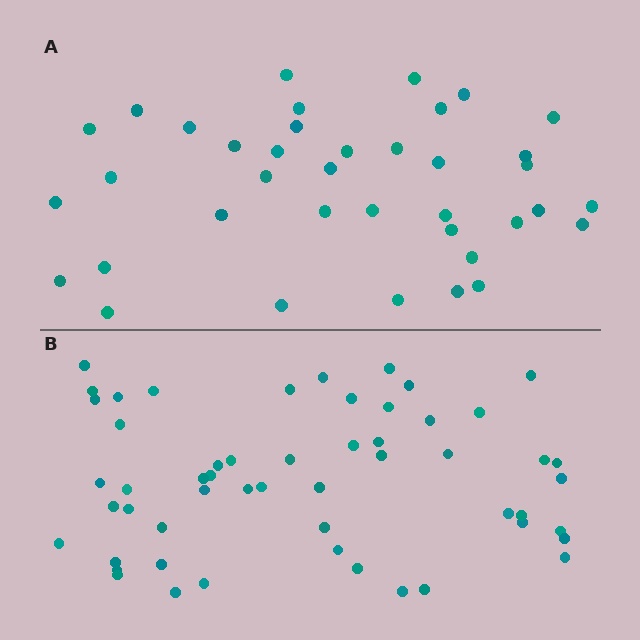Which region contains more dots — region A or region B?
Region B (the bottom region) has more dots.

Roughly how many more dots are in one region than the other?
Region B has approximately 15 more dots than region A.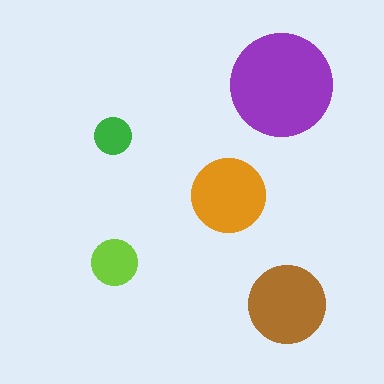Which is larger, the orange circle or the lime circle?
The orange one.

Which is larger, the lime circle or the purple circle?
The purple one.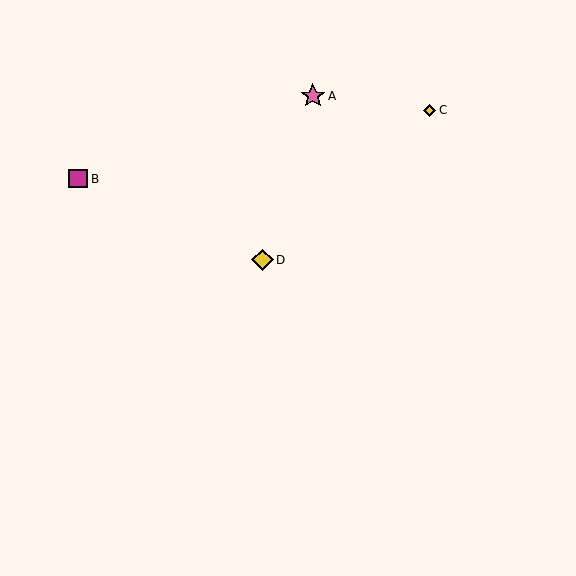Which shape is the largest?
The pink star (labeled A) is the largest.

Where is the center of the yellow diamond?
The center of the yellow diamond is at (263, 260).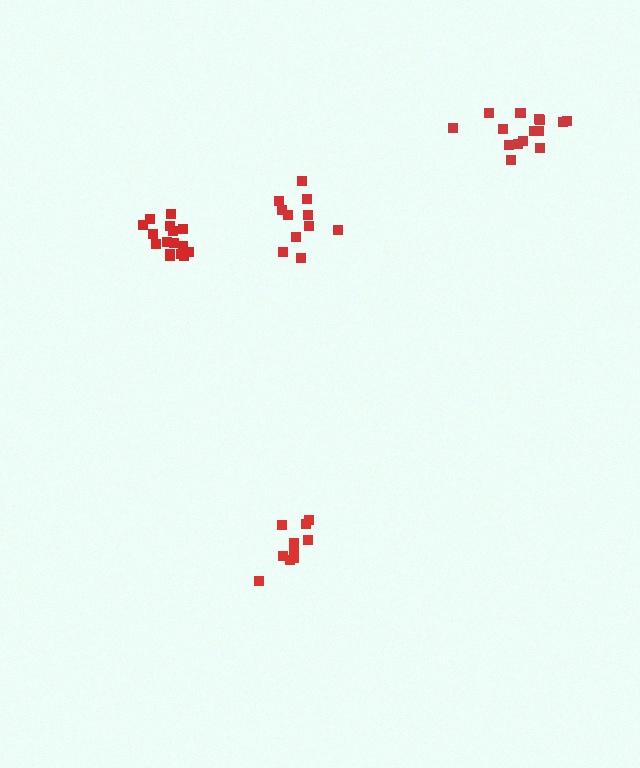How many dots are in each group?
Group 1: 10 dots, Group 2: 11 dots, Group 3: 15 dots, Group 4: 16 dots (52 total).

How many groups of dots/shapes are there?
There are 4 groups.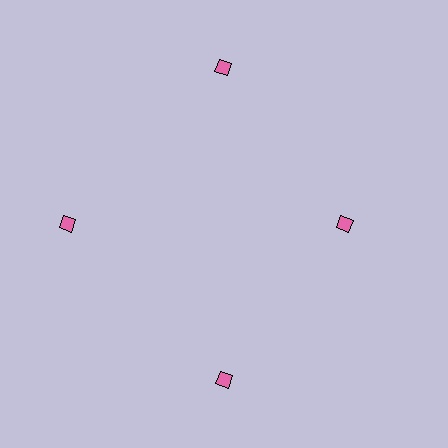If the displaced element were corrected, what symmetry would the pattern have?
It would have 4-fold rotational symmetry — the pattern would map onto itself every 90 degrees.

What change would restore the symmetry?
The symmetry would be restored by moving it outward, back onto the ring so that all 4 diamonds sit at equal angles and equal distance from the center.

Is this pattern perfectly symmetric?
No. The 4 pink diamonds are arranged in a ring, but one element near the 3 o'clock position is pulled inward toward the center, breaking the 4-fold rotational symmetry.